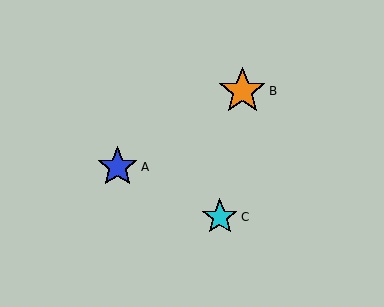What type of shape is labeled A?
Shape A is a blue star.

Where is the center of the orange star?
The center of the orange star is at (242, 91).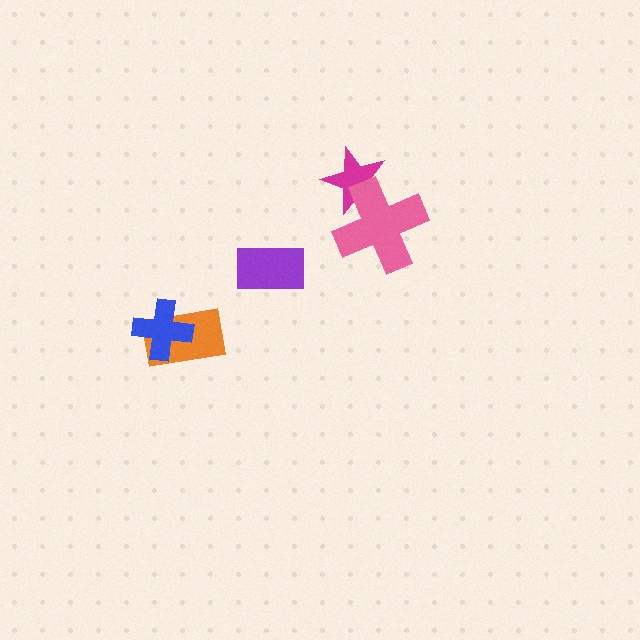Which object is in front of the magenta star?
The pink cross is in front of the magenta star.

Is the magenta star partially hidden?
Yes, it is partially covered by another shape.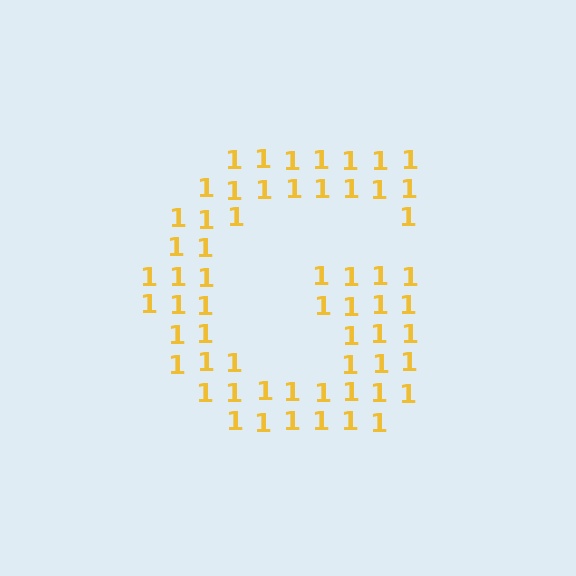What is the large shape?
The large shape is the letter G.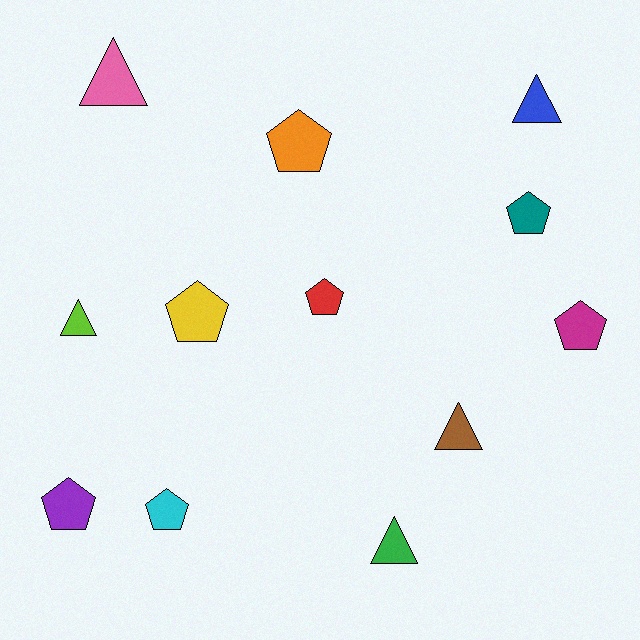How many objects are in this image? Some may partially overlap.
There are 12 objects.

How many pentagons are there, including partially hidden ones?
There are 7 pentagons.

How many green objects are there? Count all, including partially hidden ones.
There is 1 green object.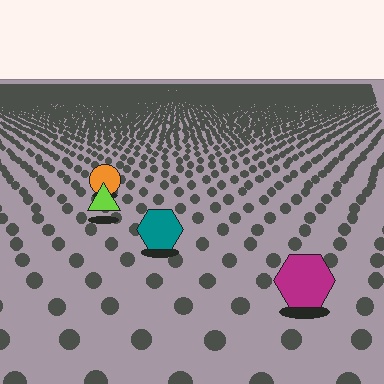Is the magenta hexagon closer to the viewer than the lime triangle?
Yes. The magenta hexagon is closer — you can tell from the texture gradient: the ground texture is coarser near it.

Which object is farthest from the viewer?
The orange circle is farthest from the viewer. It appears smaller and the ground texture around it is denser.